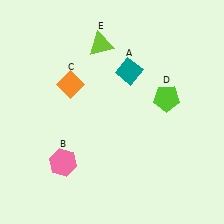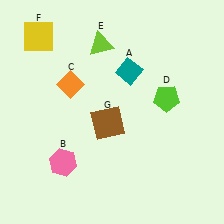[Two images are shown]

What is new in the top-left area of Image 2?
A yellow square (F) was added in the top-left area of Image 2.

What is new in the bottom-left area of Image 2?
A brown square (G) was added in the bottom-left area of Image 2.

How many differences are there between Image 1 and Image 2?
There are 2 differences between the two images.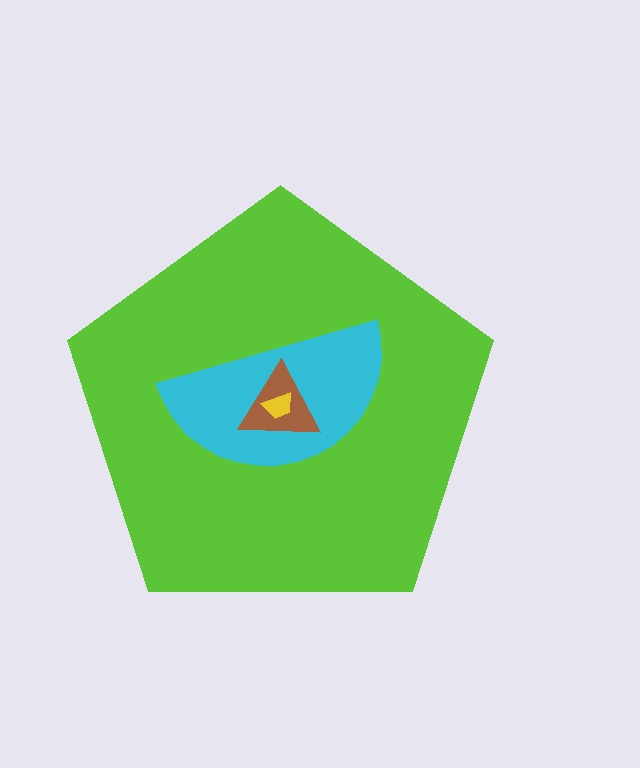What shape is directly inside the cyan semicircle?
The brown triangle.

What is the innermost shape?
The yellow trapezoid.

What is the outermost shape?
The lime pentagon.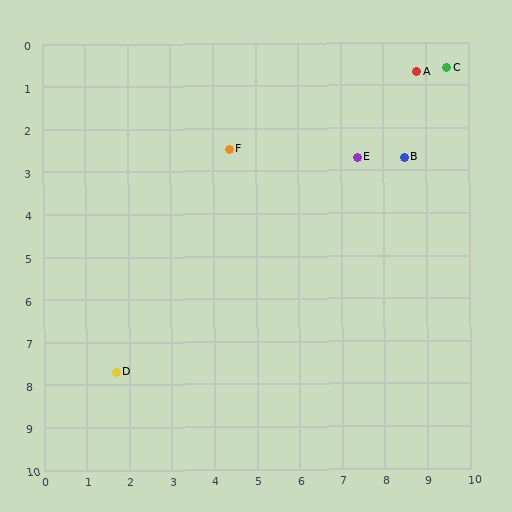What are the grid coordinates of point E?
Point E is at approximately (7.4, 2.7).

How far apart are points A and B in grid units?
Points A and B are about 2.0 grid units apart.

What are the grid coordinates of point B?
Point B is at approximately (8.5, 2.7).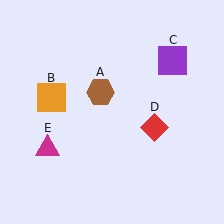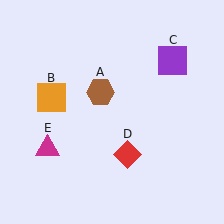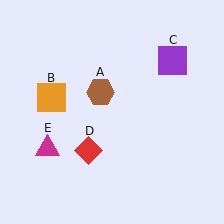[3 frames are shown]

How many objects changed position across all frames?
1 object changed position: red diamond (object D).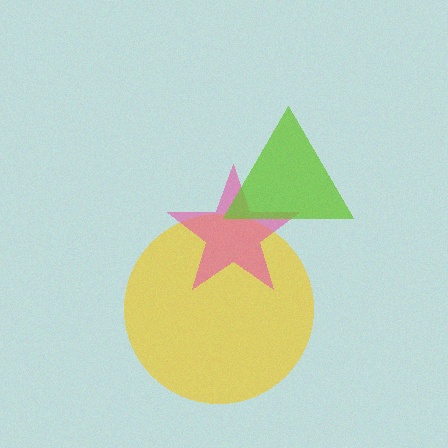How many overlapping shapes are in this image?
There are 3 overlapping shapes in the image.